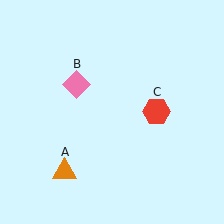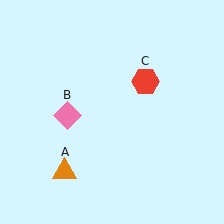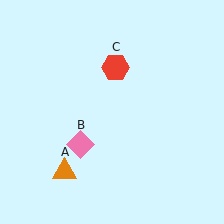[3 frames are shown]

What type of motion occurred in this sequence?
The pink diamond (object B), red hexagon (object C) rotated counterclockwise around the center of the scene.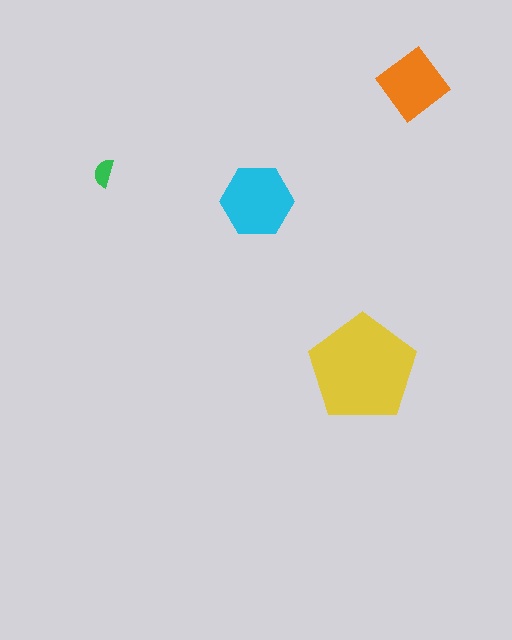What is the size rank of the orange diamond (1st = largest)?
3rd.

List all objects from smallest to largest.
The green semicircle, the orange diamond, the cyan hexagon, the yellow pentagon.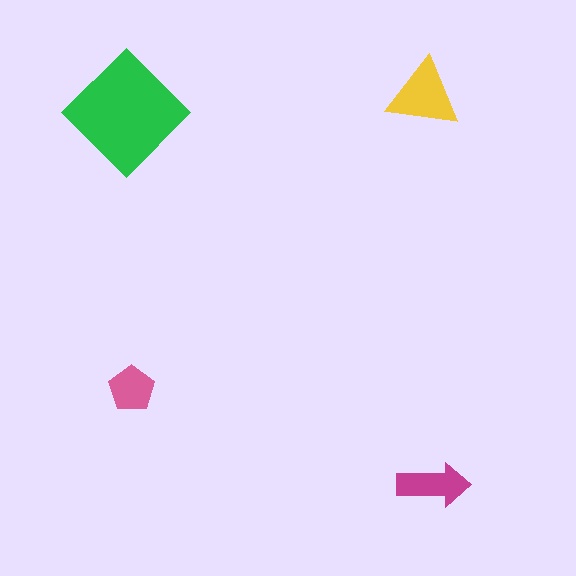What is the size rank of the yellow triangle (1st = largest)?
2nd.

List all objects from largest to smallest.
The green diamond, the yellow triangle, the magenta arrow, the pink pentagon.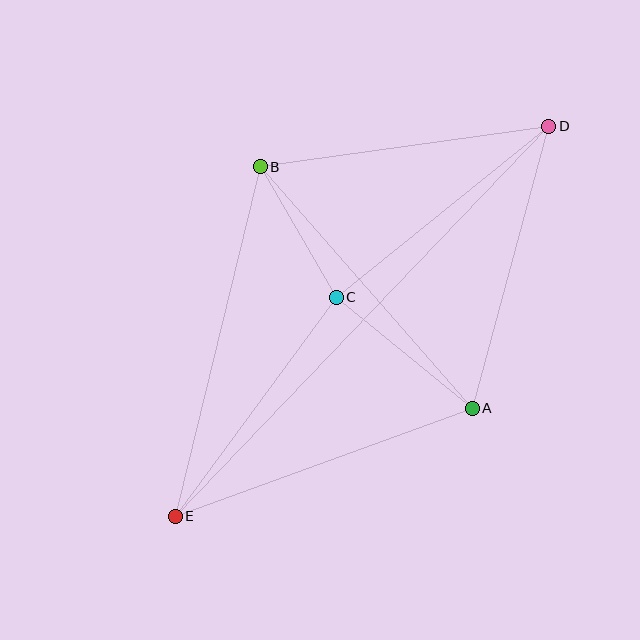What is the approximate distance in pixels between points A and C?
The distance between A and C is approximately 175 pixels.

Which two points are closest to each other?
Points B and C are closest to each other.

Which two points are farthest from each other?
Points D and E are farthest from each other.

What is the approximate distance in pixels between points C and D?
The distance between C and D is approximately 273 pixels.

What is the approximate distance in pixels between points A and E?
The distance between A and E is approximately 316 pixels.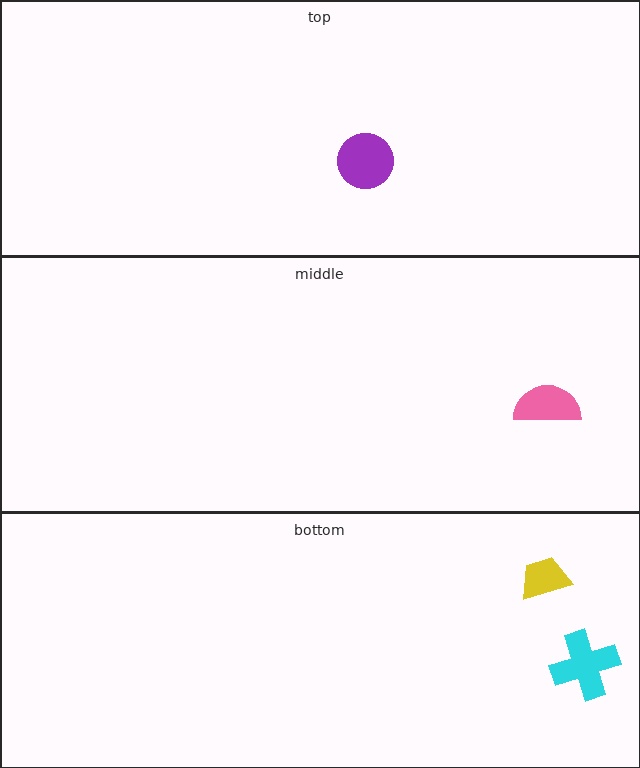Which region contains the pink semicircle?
The middle region.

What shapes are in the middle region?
The pink semicircle.